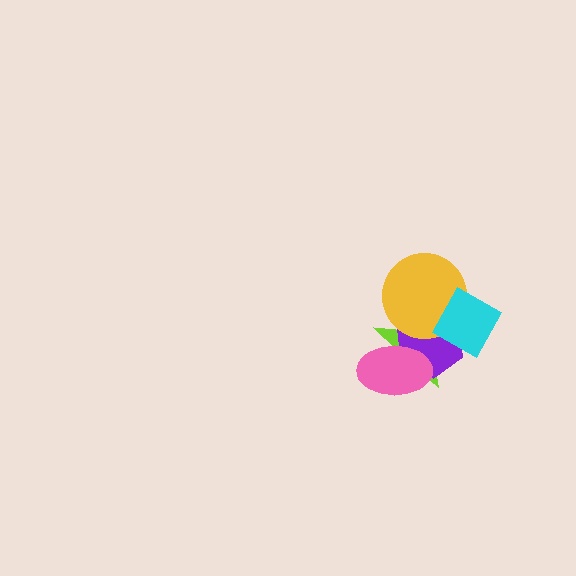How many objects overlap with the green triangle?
4 objects overlap with the green triangle.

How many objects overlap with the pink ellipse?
2 objects overlap with the pink ellipse.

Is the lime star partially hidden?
Yes, it is partially covered by another shape.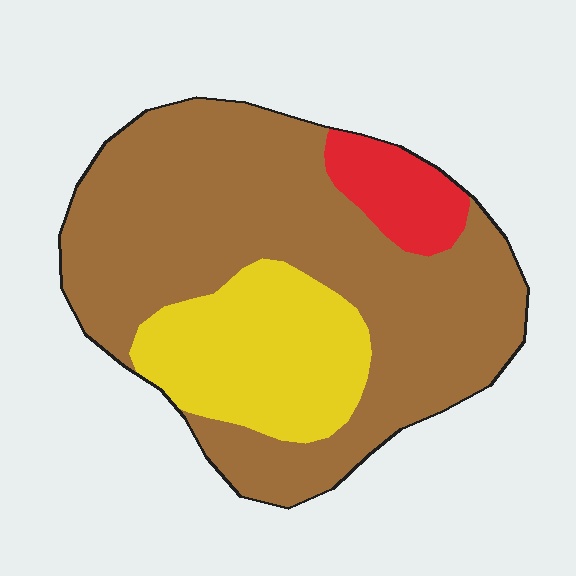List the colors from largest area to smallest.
From largest to smallest: brown, yellow, red.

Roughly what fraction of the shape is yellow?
Yellow covers about 25% of the shape.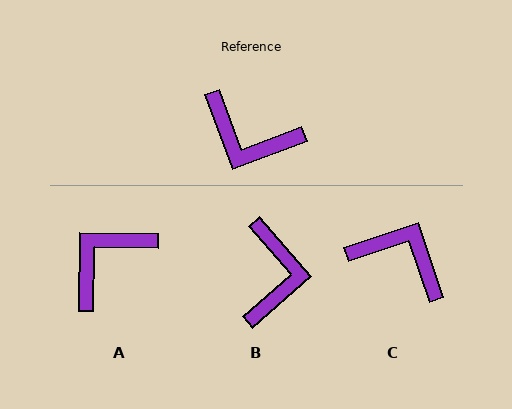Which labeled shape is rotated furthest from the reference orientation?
C, about 178 degrees away.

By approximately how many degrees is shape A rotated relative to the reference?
Approximately 111 degrees clockwise.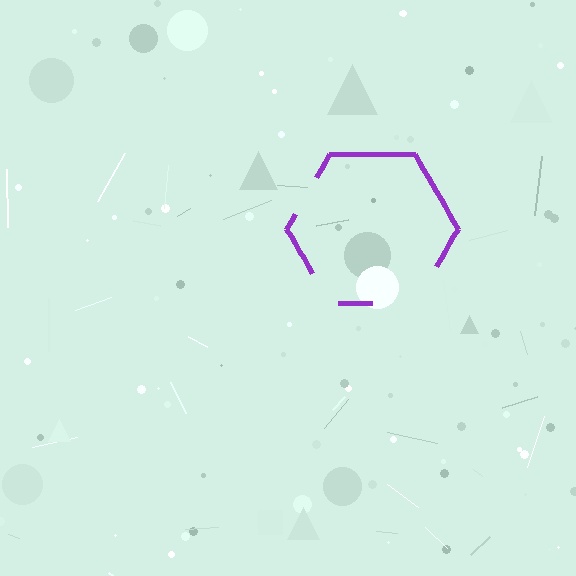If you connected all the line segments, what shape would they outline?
They would outline a hexagon.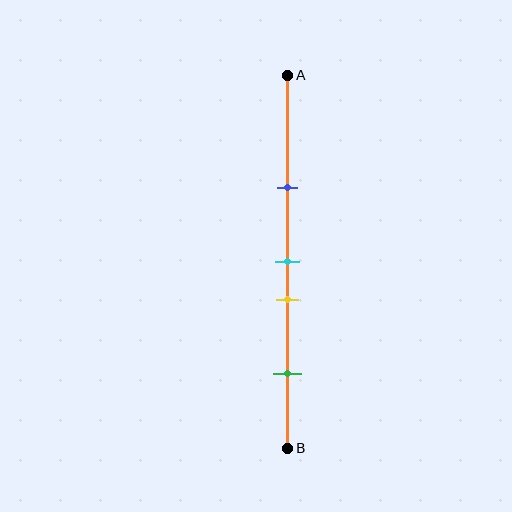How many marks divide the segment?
There are 4 marks dividing the segment.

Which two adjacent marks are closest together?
The cyan and yellow marks are the closest adjacent pair.